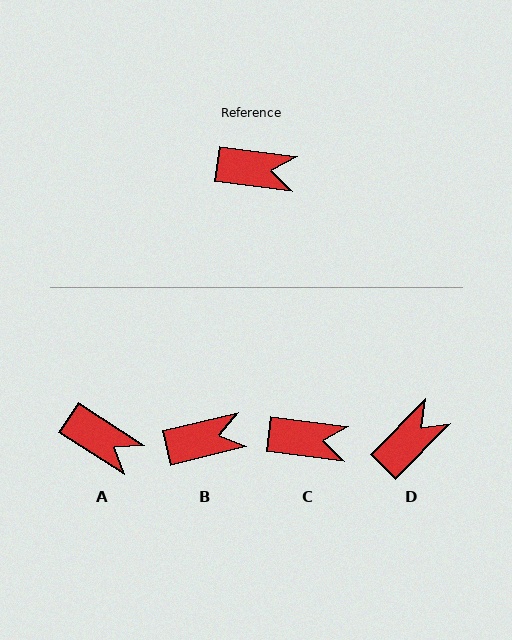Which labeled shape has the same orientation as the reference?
C.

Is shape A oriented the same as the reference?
No, it is off by about 25 degrees.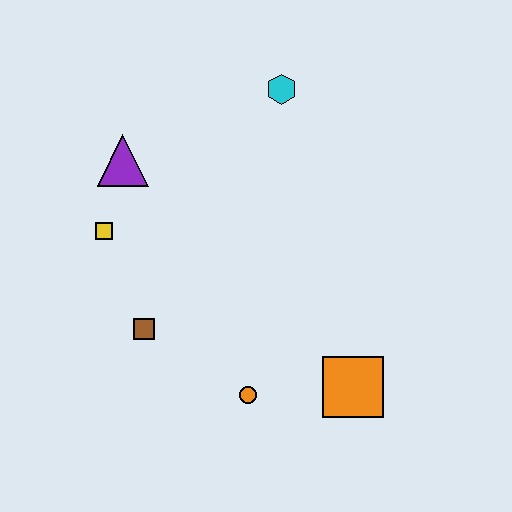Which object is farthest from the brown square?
The cyan hexagon is farthest from the brown square.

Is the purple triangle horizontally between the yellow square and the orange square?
Yes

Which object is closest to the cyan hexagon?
The purple triangle is closest to the cyan hexagon.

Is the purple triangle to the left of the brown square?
Yes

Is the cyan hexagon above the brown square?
Yes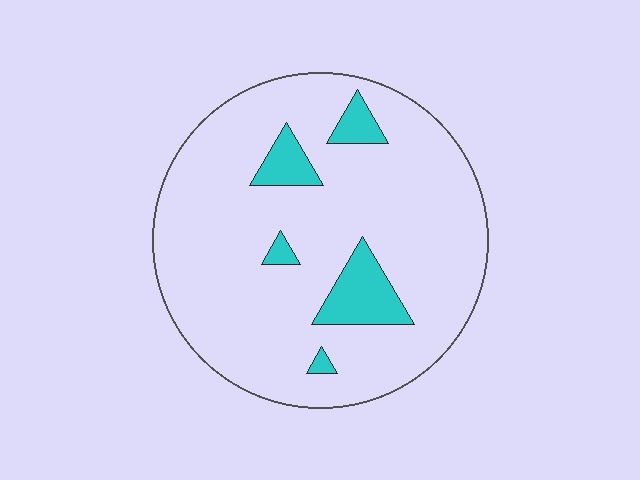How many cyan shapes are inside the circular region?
5.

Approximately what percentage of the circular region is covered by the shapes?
Approximately 10%.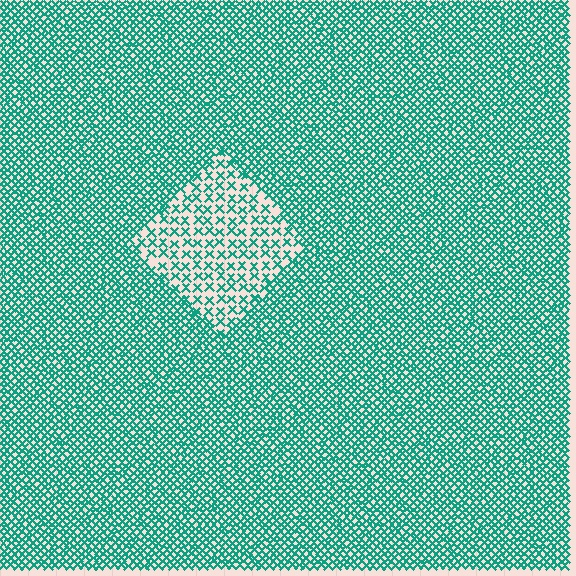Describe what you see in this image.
The image contains small teal elements arranged at two different densities. A diamond-shaped region is visible where the elements are less densely packed than the surrounding area.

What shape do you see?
I see a diamond.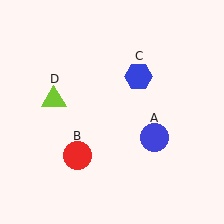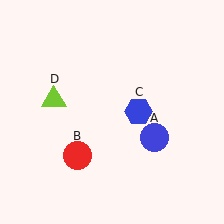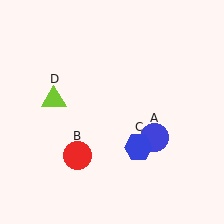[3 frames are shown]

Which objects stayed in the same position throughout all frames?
Blue circle (object A) and red circle (object B) and lime triangle (object D) remained stationary.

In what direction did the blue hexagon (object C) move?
The blue hexagon (object C) moved down.